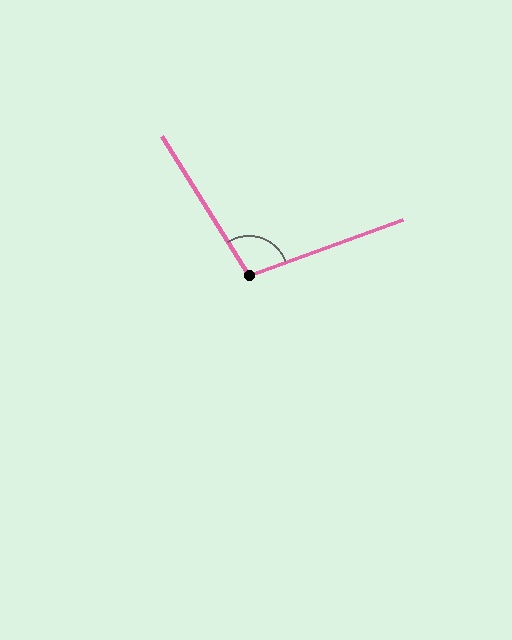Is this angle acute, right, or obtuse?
It is obtuse.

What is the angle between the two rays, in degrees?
Approximately 102 degrees.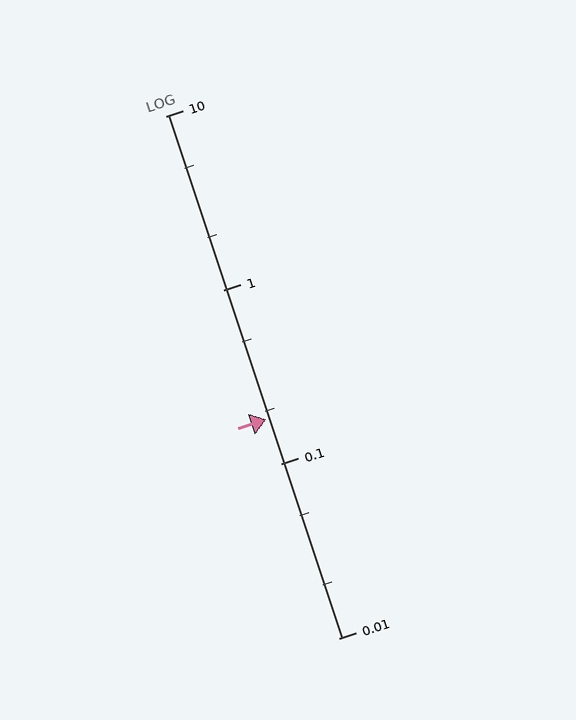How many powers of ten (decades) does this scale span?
The scale spans 3 decades, from 0.01 to 10.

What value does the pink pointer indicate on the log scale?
The pointer indicates approximately 0.18.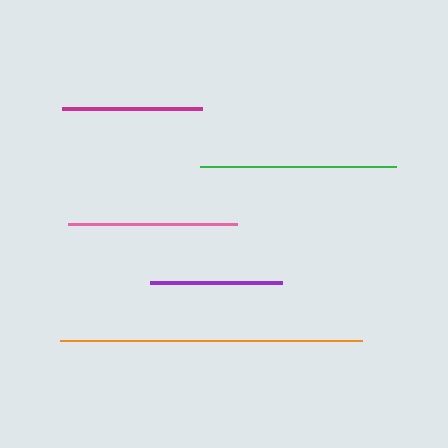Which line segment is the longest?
The orange line is the longest at approximately 302 pixels.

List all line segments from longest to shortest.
From longest to shortest: orange, green, pink, magenta, purple.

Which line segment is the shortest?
The purple line is the shortest at approximately 131 pixels.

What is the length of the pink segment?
The pink segment is approximately 169 pixels long.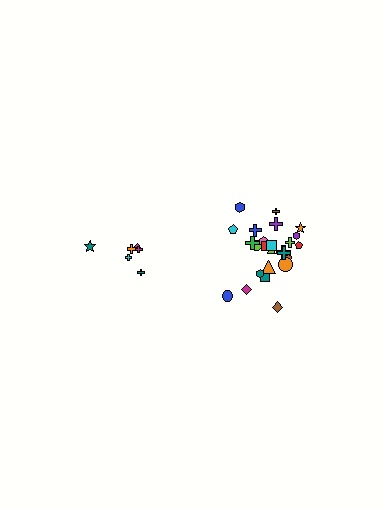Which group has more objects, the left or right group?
The right group.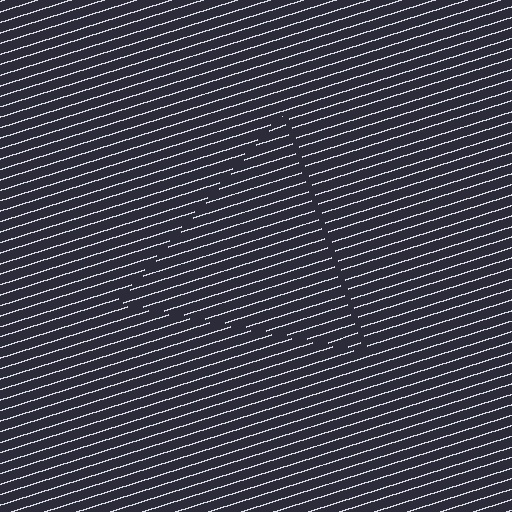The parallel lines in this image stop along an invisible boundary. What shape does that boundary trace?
An illusory triangle. The interior of the shape contains the same grating, shifted by half a period — the contour is defined by the phase discontinuity where line-ends from the inner and outer gratings abut.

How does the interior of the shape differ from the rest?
The interior of the shape contains the same grating, shifted by half a period — the contour is defined by the phase discontinuity where line-ends from the inner and outer gratings abut.